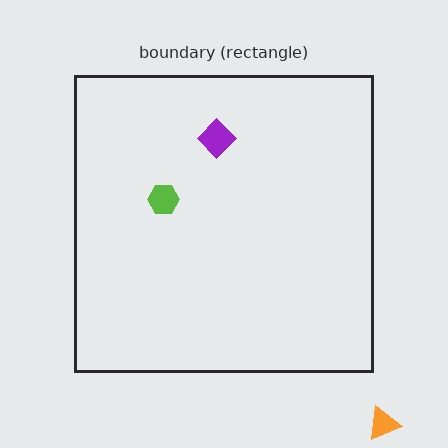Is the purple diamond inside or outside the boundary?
Inside.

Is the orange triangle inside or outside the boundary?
Outside.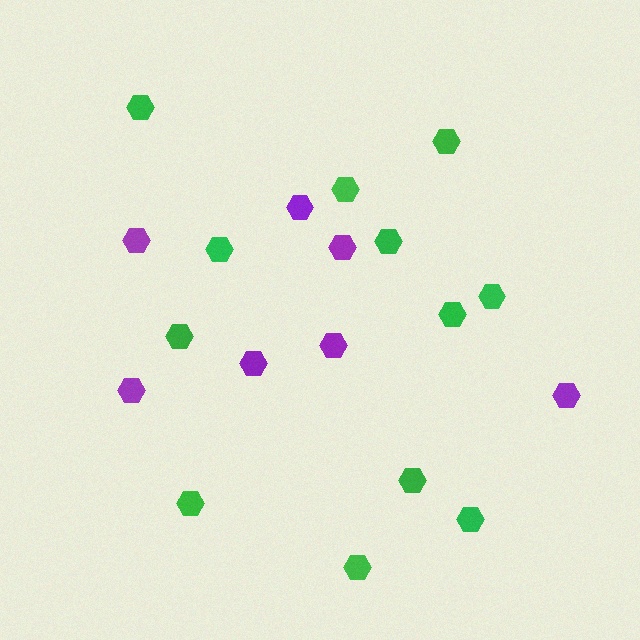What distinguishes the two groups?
There are 2 groups: one group of green hexagons (12) and one group of purple hexagons (7).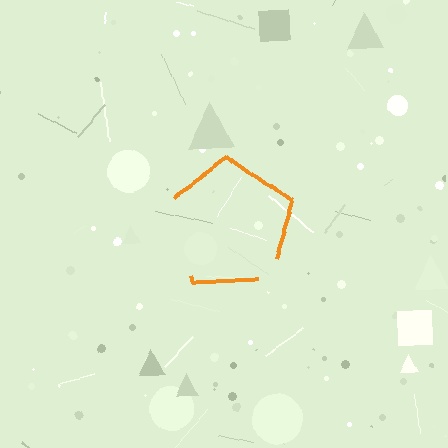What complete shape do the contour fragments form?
The contour fragments form a pentagon.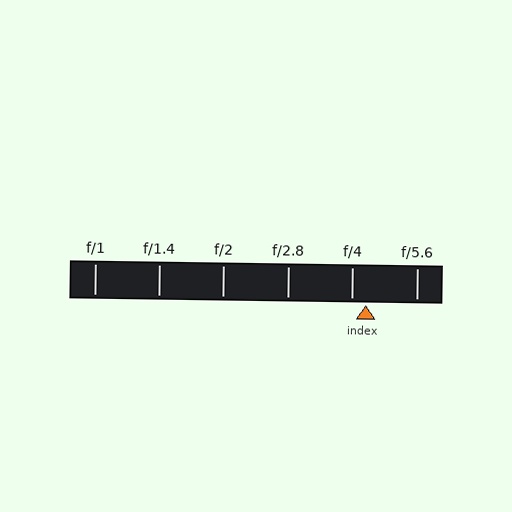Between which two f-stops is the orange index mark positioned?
The index mark is between f/4 and f/5.6.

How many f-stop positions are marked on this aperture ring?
There are 6 f-stop positions marked.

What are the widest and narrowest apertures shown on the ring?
The widest aperture shown is f/1 and the narrowest is f/5.6.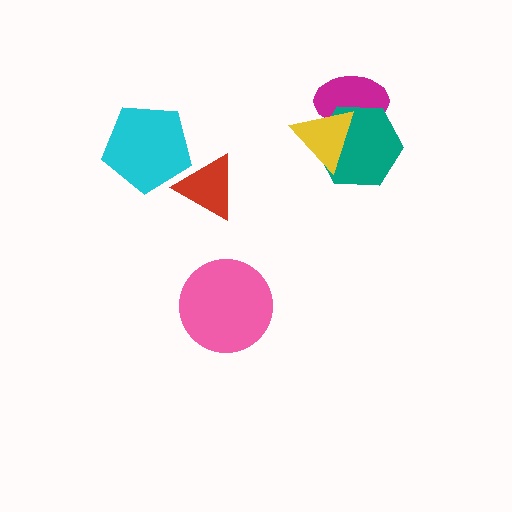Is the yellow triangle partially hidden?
No, no other shape covers it.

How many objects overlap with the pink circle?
0 objects overlap with the pink circle.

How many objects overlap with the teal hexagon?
2 objects overlap with the teal hexagon.